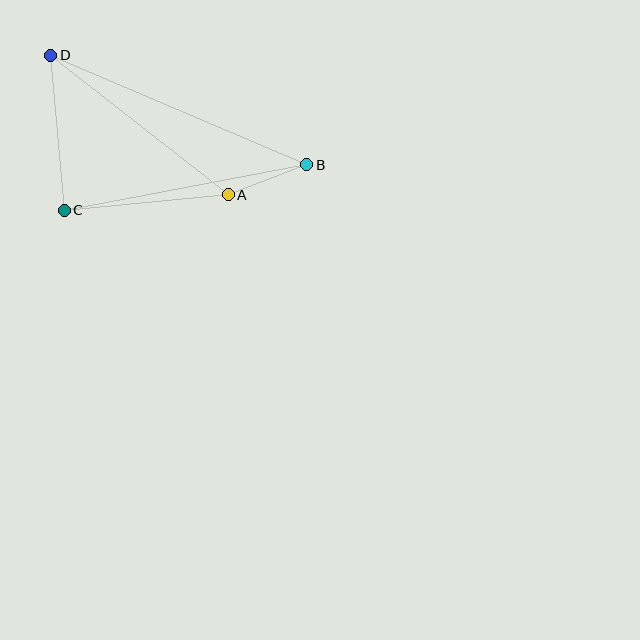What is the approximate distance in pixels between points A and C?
The distance between A and C is approximately 164 pixels.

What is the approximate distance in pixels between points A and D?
The distance between A and D is approximately 226 pixels.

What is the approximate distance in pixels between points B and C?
The distance between B and C is approximately 247 pixels.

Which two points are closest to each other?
Points A and B are closest to each other.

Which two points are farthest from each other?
Points B and D are farthest from each other.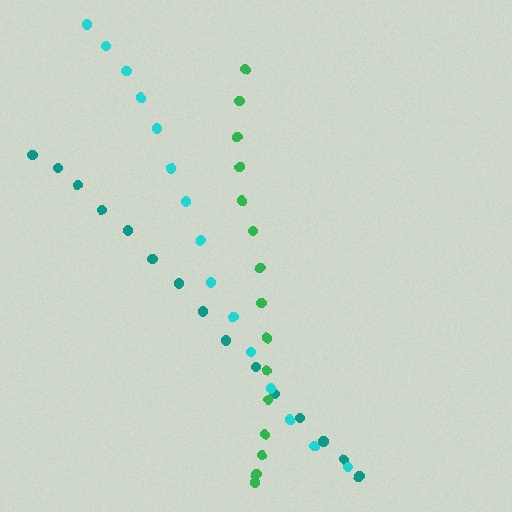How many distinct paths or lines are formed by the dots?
There are 3 distinct paths.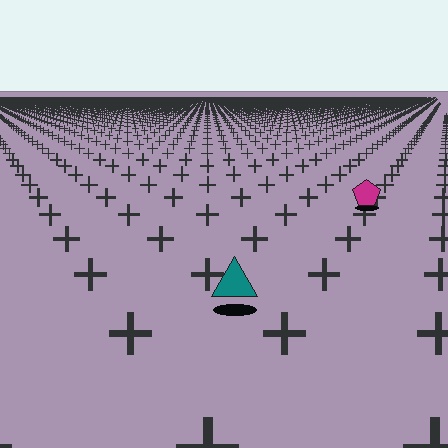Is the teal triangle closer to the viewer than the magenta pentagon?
Yes. The teal triangle is closer — you can tell from the texture gradient: the ground texture is coarser near it.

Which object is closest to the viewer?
The teal triangle is closest. The texture marks near it are larger and more spread out.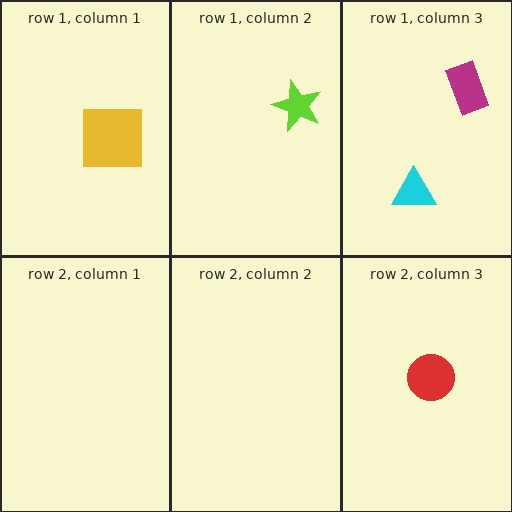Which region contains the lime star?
The row 1, column 2 region.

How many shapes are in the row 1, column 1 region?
1.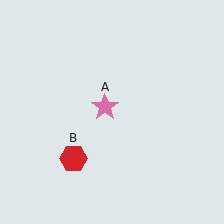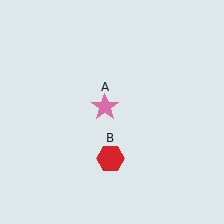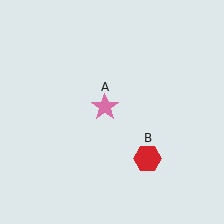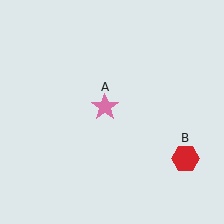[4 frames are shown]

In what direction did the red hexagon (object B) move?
The red hexagon (object B) moved right.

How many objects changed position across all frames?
1 object changed position: red hexagon (object B).